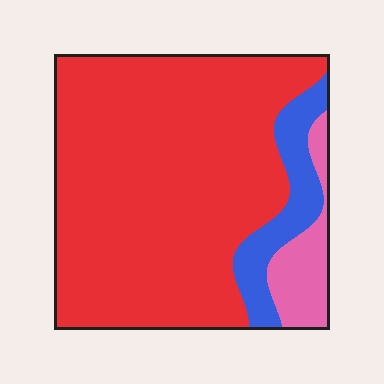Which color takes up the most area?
Red, at roughly 80%.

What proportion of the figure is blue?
Blue takes up about one eighth (1/8) of the figure.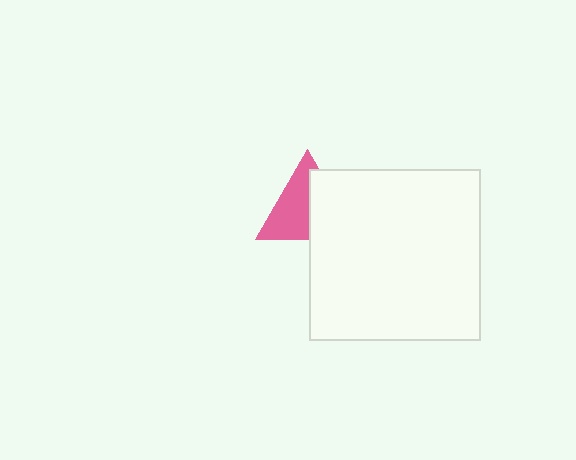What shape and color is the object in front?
The object in front is a white square.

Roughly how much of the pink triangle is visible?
About half of it is visible (roughly 56%).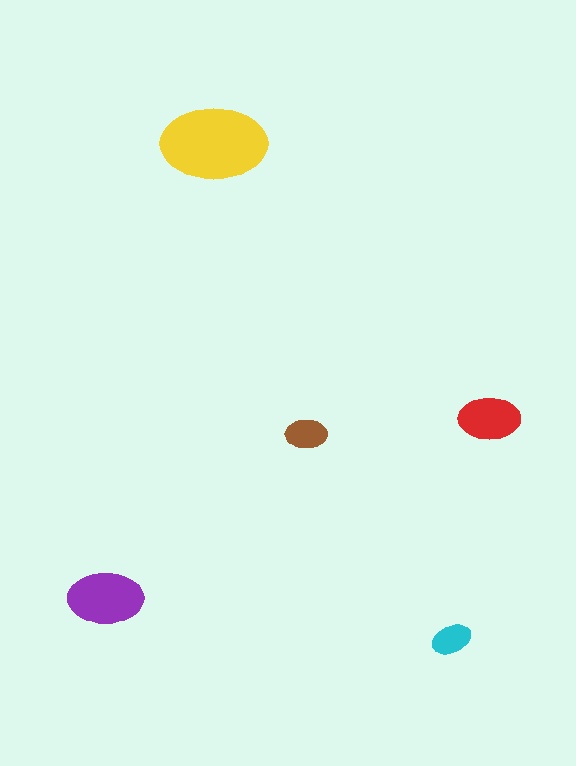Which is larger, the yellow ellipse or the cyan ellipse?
The yellow one.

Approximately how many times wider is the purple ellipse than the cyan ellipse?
About 2 times wider.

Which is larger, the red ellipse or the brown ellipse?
The red one.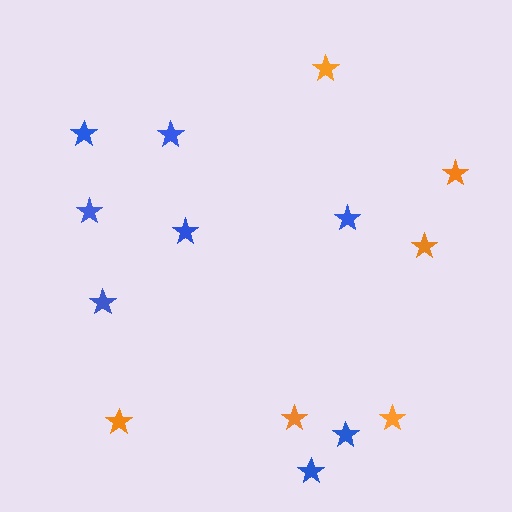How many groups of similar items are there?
There are 2 groups: one group of blue stars (8) and one group of orange stars (6).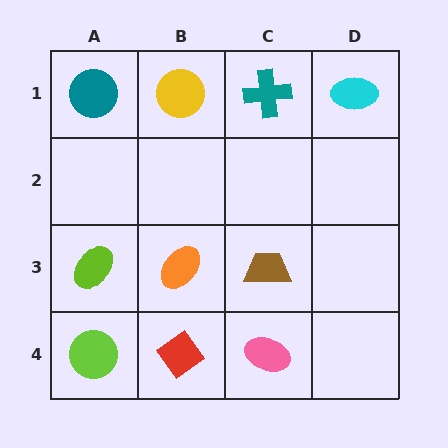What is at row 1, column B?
A yellow circle.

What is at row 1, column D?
A cyan ellipse.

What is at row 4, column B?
A red diamond.